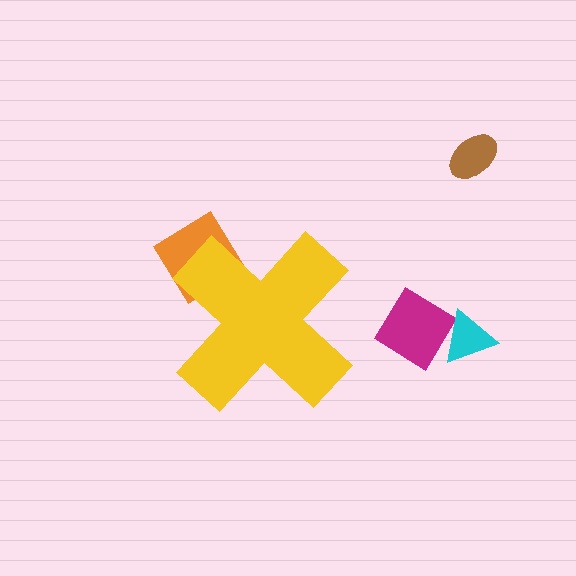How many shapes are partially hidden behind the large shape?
1 shape is partially hidden.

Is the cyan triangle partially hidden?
No, the cyan triangle is fully visible.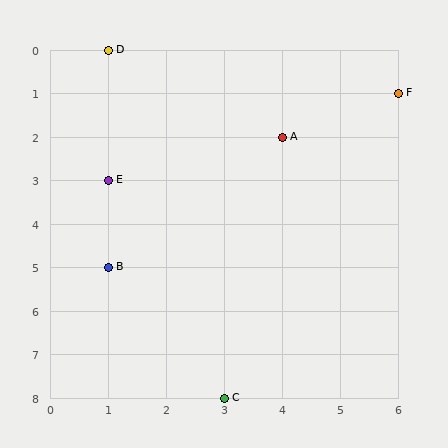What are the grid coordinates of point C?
Point C is at grid coordinates (3, 8).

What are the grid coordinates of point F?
Point F is at grid coordinates (6, 1).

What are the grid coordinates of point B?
Point B is at grid coordinates (1, 5).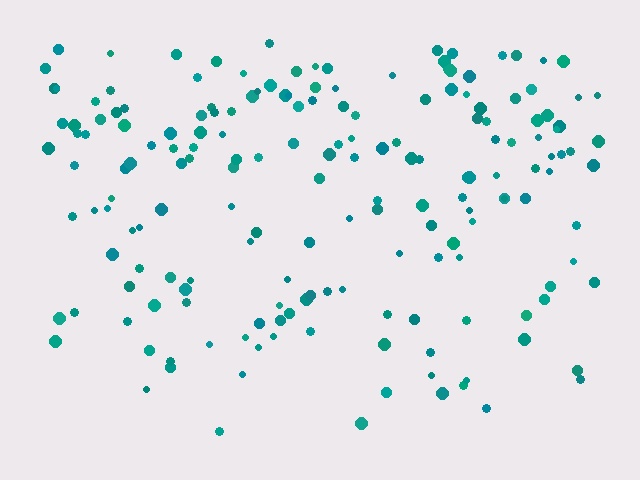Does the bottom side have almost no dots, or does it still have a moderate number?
Still a moderate number, just noticeably fewer than the top.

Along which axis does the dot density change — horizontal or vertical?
Vertical.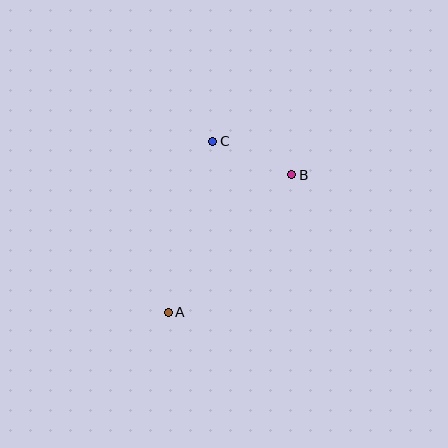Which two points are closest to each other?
Points B and C are closest to each other.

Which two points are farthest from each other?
Points A and B are farthest from each other.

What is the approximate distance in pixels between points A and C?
The distance between A and C is approximately 177 pixels.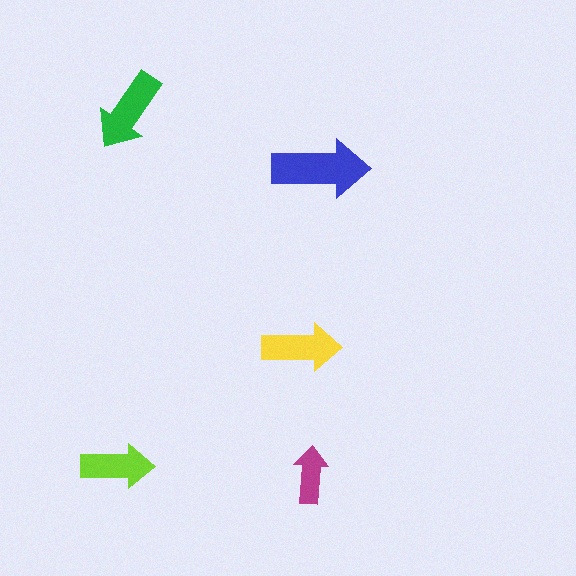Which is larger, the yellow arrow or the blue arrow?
The blue one.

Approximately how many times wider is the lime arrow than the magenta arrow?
About 1.5 times wider.